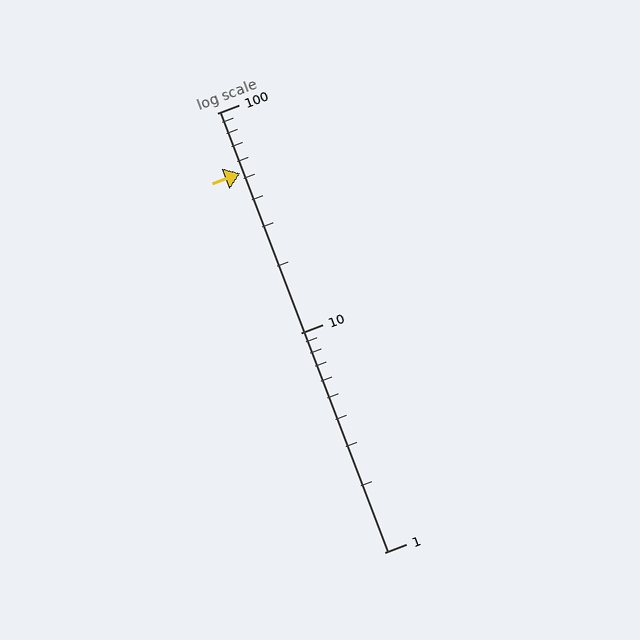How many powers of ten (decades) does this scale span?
The scale spans 2 decades, from 1 to 100.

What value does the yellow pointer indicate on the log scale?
The pointer indicates approximately 53.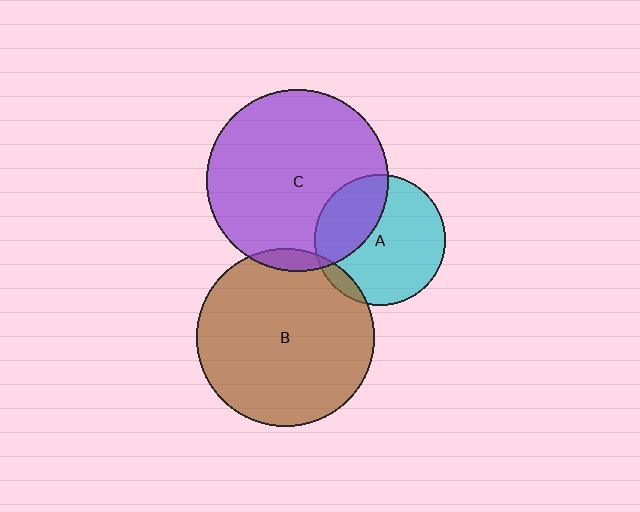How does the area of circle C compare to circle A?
Approximately 1.9 times.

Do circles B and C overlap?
Yes.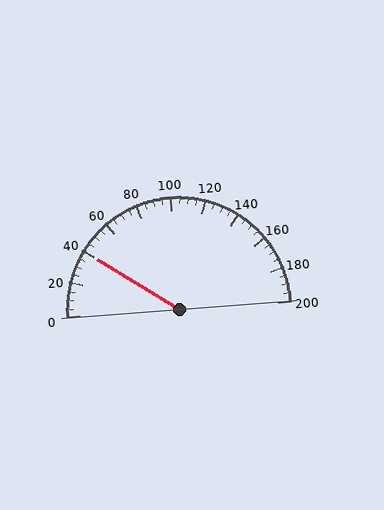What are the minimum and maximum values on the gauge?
The gauge ranges from 0 to 200.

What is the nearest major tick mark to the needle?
The nearest major tick mark is 40.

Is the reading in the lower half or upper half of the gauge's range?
The reading is in the lower half of the range (0 to 200).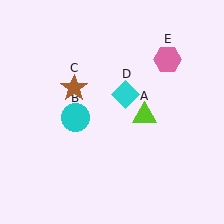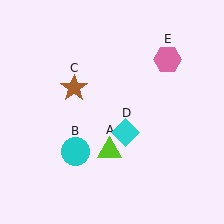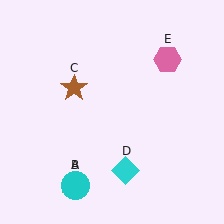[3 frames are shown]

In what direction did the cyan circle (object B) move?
The cyan circle (object B) moved down.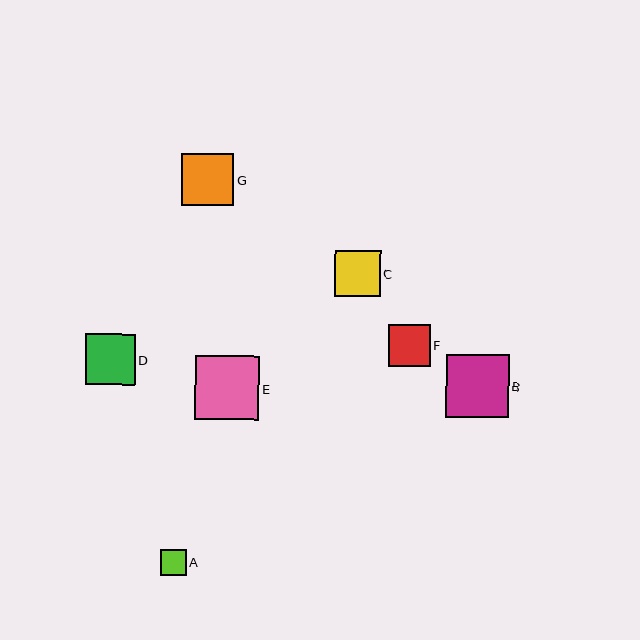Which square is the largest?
Square E is the largest with a size of approximately 64 pixels.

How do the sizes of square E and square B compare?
Square E and square B are approximately the same size.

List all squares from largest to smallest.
From largest to smallest: E, B, G, D, C, F, A.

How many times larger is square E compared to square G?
Square E is approximately 1.2 times the size of square G.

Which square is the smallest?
Square A is the smallest with a size of approximately 26 pixels.